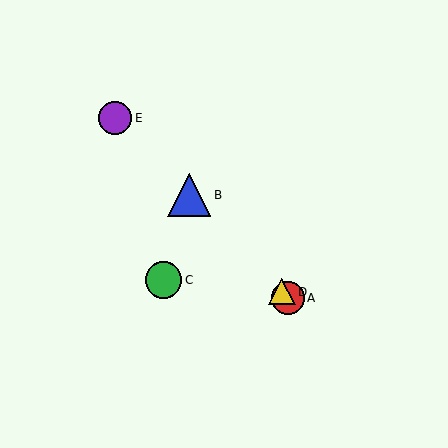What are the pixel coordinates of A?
Object A is at (288, 298).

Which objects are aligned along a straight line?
Objects A, B, D, E are aligned along a straight line.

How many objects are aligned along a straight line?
4 objects (A, B, D, E) are aligned along a straight line.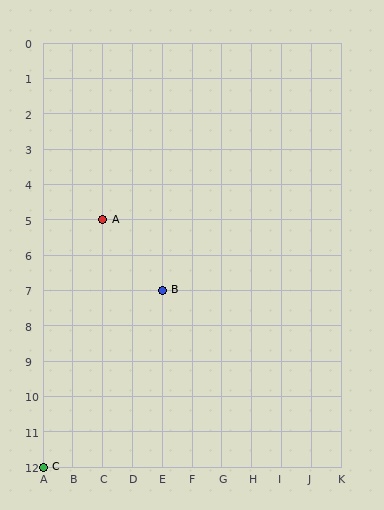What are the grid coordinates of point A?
Point A is at grid coordinates (C, 5).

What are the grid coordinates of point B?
Point B is at grid coordinates (E, 7).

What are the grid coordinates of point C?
Point C is at grid coordinates (A, 12).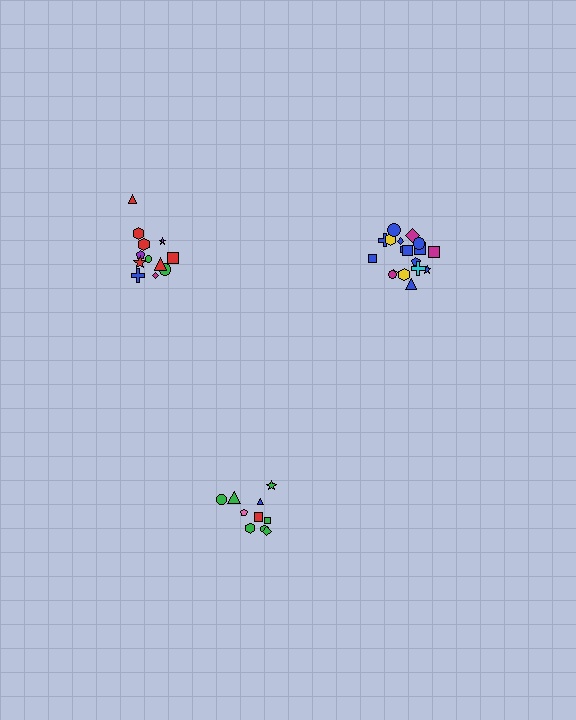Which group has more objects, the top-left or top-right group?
The top-right group.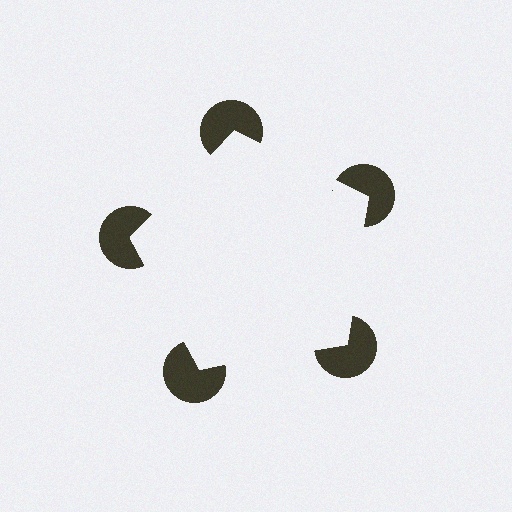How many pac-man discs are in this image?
There are 5 — one at each vertex of the illusory pentagon.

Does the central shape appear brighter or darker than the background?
It typically appears slightly brighter than the background, even though no actual brightness change is drawn.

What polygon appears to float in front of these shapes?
An illusory pentagon — its edges are inferred from the aligned wedge cuts in the pac-man discs, not physically drawn.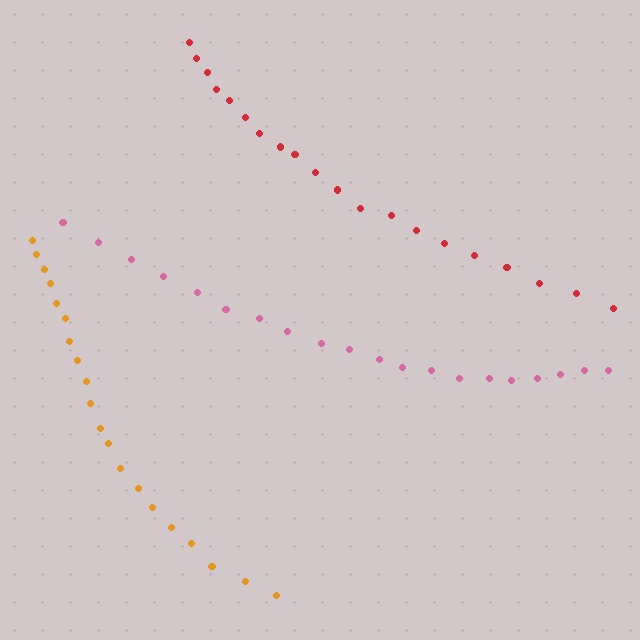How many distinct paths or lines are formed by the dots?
There are 3 distinct paths.